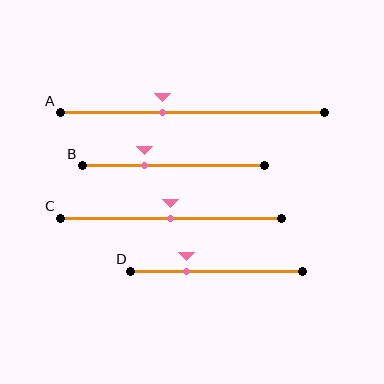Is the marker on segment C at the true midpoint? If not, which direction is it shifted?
Yes, the marker on segment C is at the true midpoint.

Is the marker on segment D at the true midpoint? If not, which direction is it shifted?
No, the marker on segment D is shifted to the left by about 18% of the segment length.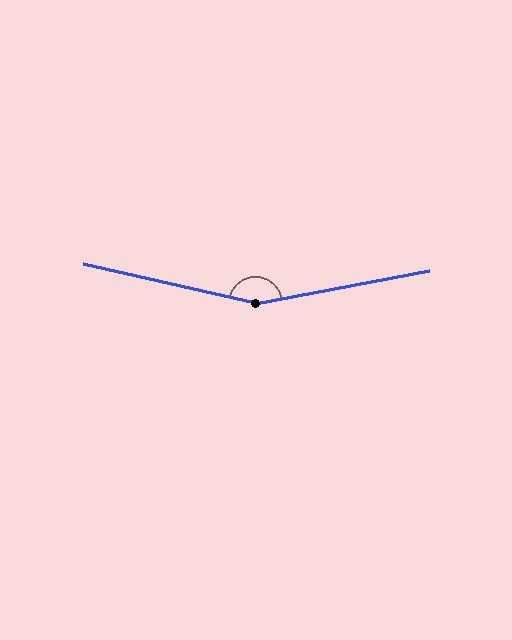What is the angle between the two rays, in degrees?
Approximately 156 degrees.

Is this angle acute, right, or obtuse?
It is obtuse.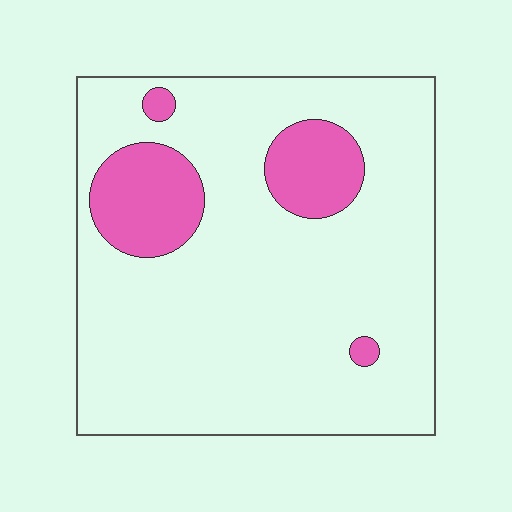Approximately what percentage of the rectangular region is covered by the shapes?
Approximately 15%.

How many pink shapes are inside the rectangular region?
4.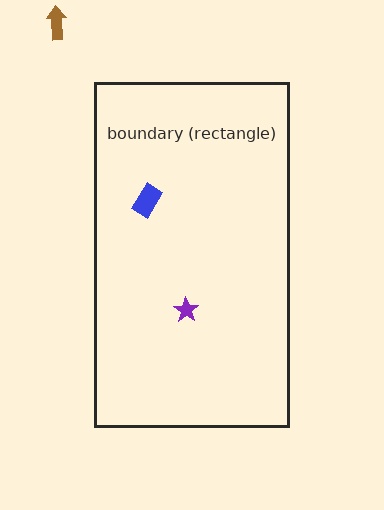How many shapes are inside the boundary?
2 inside, 1 outside.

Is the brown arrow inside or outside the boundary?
Outside.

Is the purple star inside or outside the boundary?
Inside.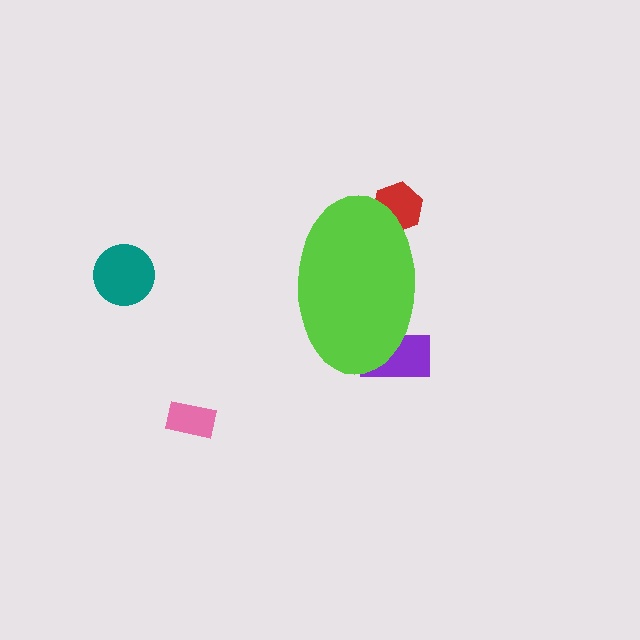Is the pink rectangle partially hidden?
No, the pink rectangle is fully visible.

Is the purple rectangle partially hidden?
Yes, the purple rectangle is partially hidden behind the lime ellipse.